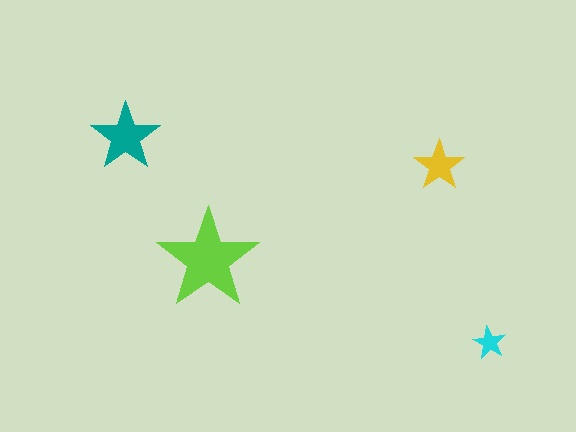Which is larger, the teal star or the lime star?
The lime one.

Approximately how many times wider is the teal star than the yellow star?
About 1.5 times wider.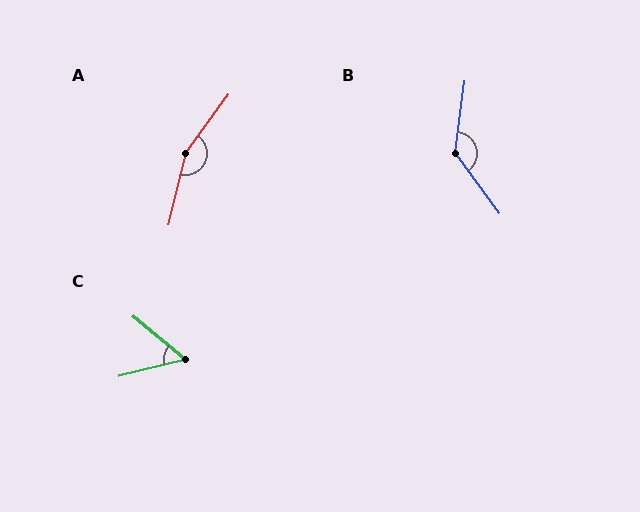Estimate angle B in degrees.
Approximately 136 degrees.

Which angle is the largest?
A, at approximately 158 degrees.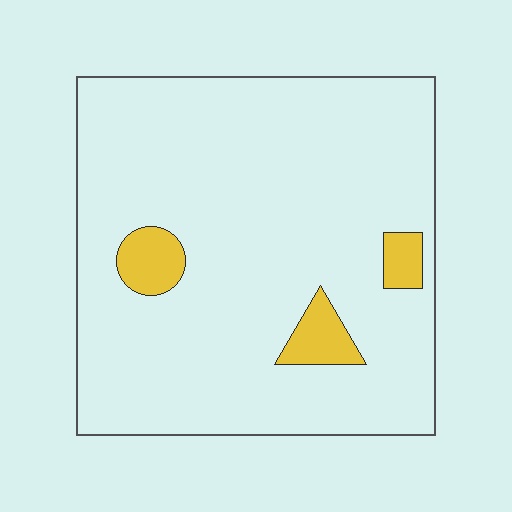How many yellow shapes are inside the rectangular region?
3.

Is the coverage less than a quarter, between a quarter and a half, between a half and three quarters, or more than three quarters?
Less than a quarter.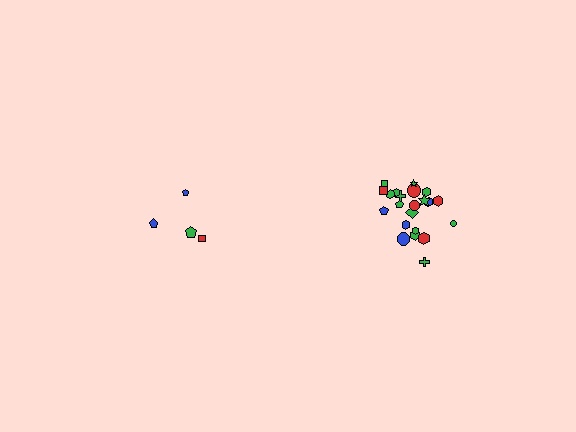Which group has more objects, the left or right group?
The right group.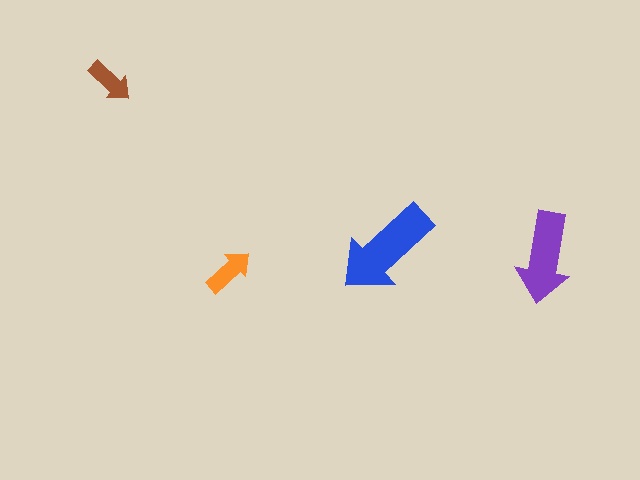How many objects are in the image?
There are 4 objects in the image.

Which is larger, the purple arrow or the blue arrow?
The blue one.